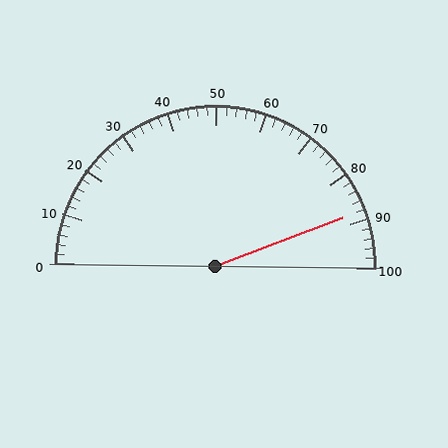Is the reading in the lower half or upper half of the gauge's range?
The reading is in the upper half of the range (0 to 100).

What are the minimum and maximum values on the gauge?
The gauge ranges from 0 to 100.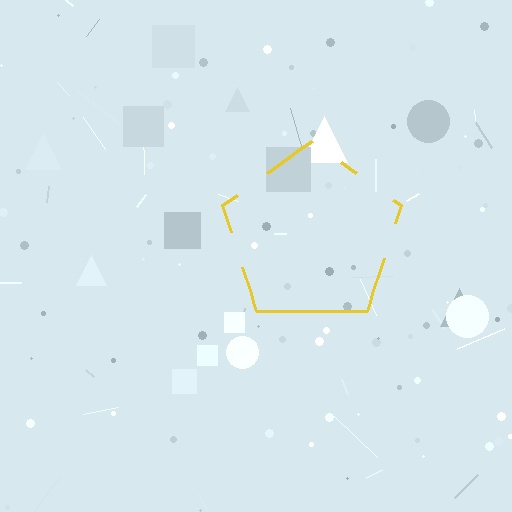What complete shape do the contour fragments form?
The contour fragments form a pentagon.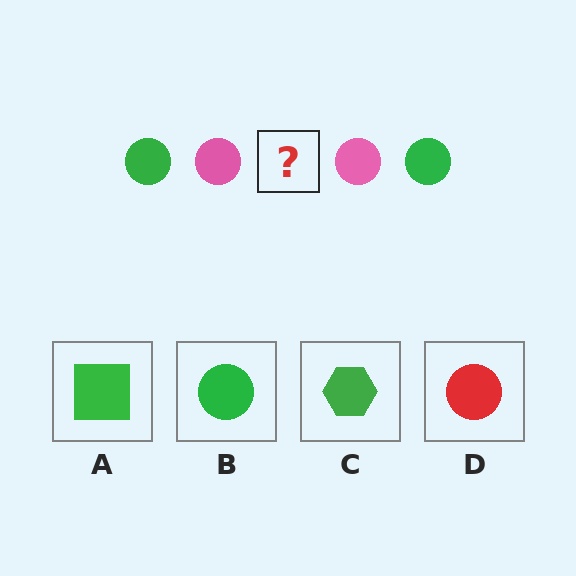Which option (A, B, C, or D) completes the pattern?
B.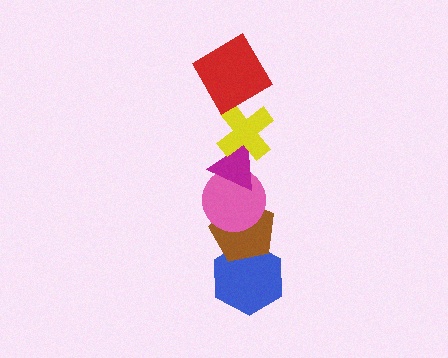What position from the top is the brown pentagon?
The brown pentagon is 5th from the top.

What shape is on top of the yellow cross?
The red diamond is on top of the yellow cross.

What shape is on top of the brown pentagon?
The pink circle is on top of the brown pentagon.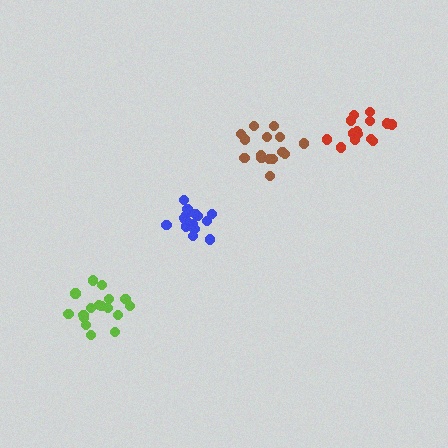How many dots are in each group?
Group 1: 16 dots, Group 2: 14 dots, Group 3: 17 dots, Group 4: 15 dots (62 total).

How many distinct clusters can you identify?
There are 4 distinct clusters.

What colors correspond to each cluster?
The clusters are colored: blue, red, lime, brown.